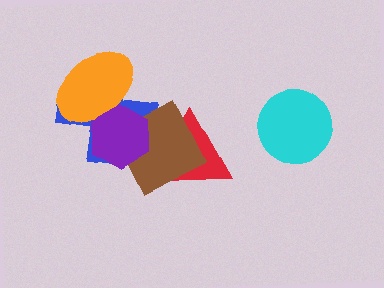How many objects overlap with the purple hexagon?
3 objects overlap with the purple hexagon.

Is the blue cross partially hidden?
Yes, it is partially covered by another shape.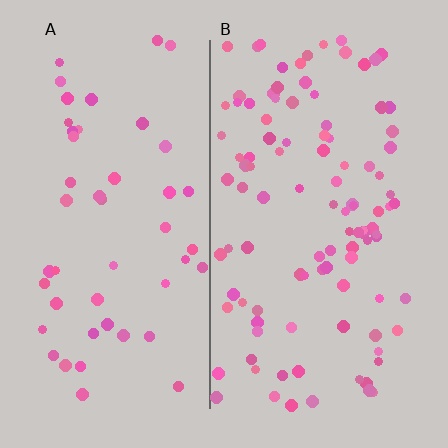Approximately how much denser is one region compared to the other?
Approximately 2.2× — region B over region A.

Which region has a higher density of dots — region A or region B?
B (the right).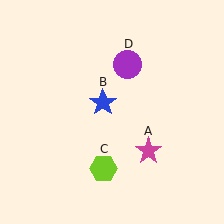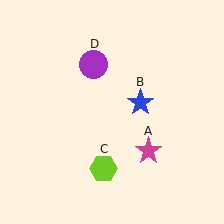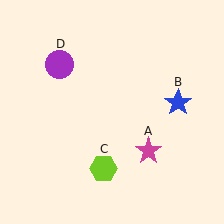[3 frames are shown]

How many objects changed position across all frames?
2 objects changed position: blue star (object B), purple circle (object D).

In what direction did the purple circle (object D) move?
The purple circle (object D) moved left.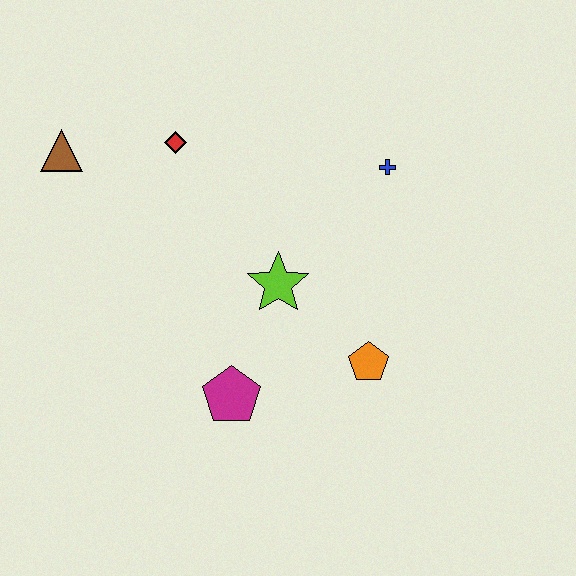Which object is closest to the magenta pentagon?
The lime star is closest to the magenta pentagon.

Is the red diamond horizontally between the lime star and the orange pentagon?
No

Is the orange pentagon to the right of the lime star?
Yes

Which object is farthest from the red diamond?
The orange pentagon is farthest from the red diamond.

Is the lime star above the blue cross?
No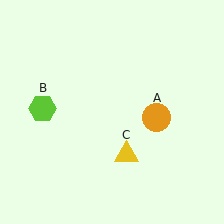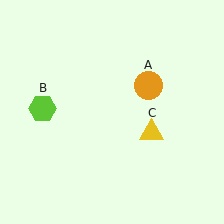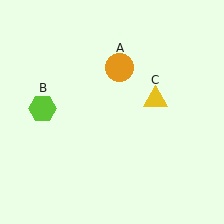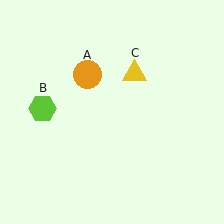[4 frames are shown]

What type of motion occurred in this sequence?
The orange circle (object A), yellow triangle (object C) rotated counterclockwise around the center of the scene.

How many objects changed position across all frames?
2 objects changed position: orange circle (object A), yellow triangle (object C).